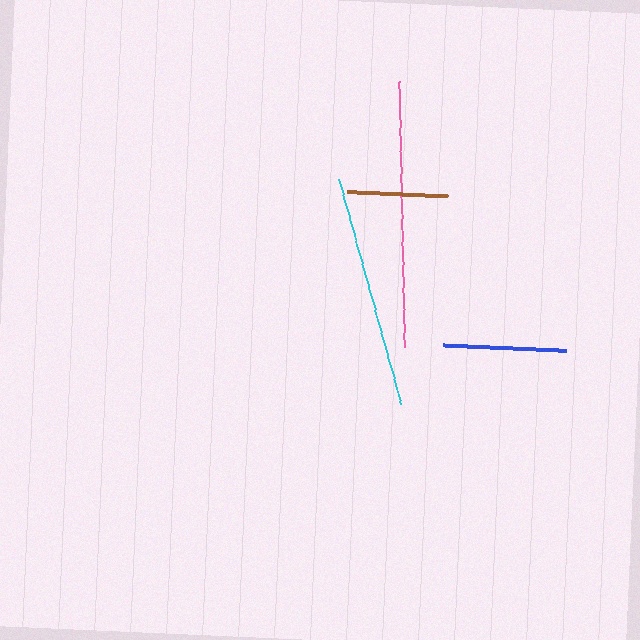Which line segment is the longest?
The pink line is the longest at approximately 266 pixels.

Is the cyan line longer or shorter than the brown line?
The cyan line is longer than the brown line.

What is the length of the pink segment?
The pink segment is approximately 266 pixels long.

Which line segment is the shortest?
The brown line is the shortest at approximately 101 pixels.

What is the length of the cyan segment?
The cyan segment is approximately 233 pixels long.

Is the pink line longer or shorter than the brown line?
The pink line is longer than the brown line.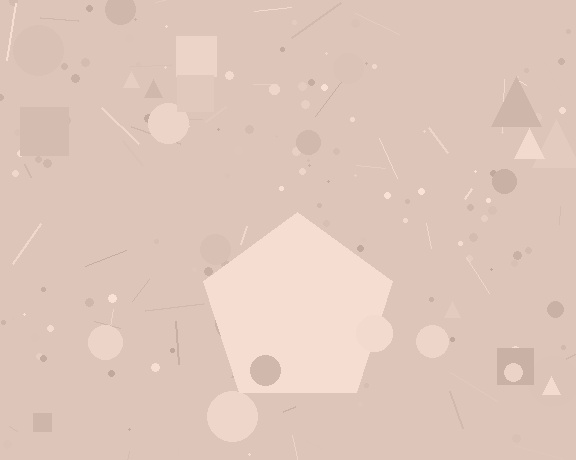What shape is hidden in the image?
A pentagon is hidden in the image.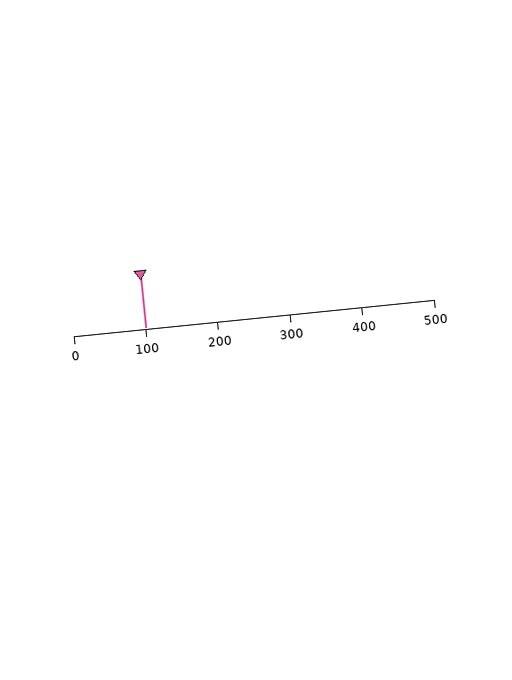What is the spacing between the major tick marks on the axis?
The major ticks are spaced 100 apart.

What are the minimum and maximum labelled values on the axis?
The axis runs from 0 to 500.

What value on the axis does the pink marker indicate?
The marker indicates approximately 100.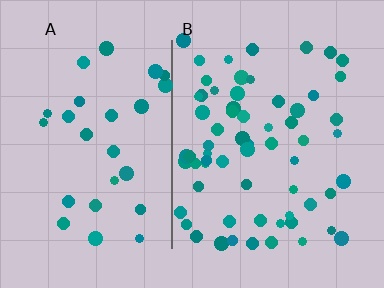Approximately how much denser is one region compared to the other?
Approximately 2.3× — region B over region A.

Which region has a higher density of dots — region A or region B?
B (the right).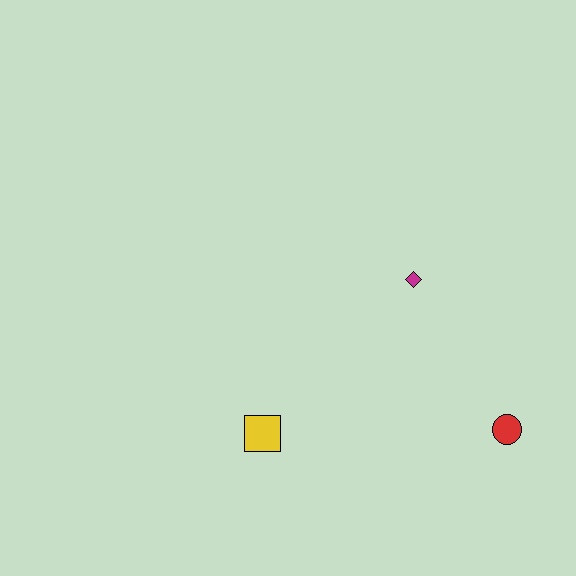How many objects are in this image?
There are 3 objects.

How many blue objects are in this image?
There are no blue objects.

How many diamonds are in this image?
There is 1 diamond.